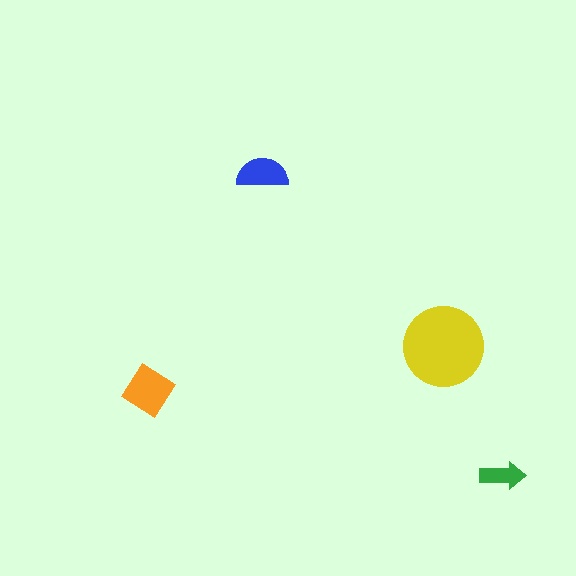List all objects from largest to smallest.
The yellow circle, the orange diamond, the blue semicircle, the green arrow.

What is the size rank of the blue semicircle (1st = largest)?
3rd.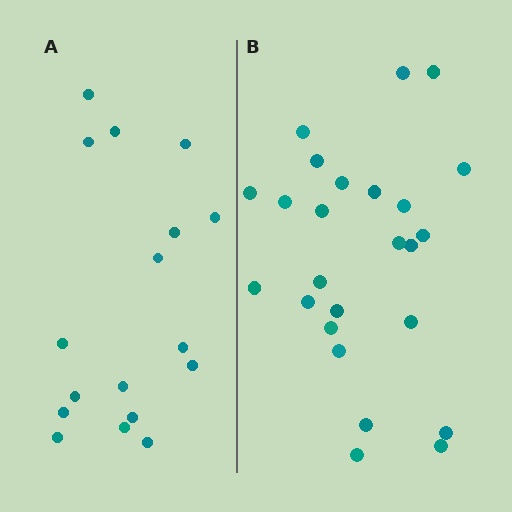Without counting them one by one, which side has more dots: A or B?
Region B (the right region) has more dots.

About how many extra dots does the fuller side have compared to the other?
Region B has roughly 8 or so more dots than region A.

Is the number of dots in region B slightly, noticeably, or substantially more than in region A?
Region B has substantially more. The ratio is roughly 1.5 to 1.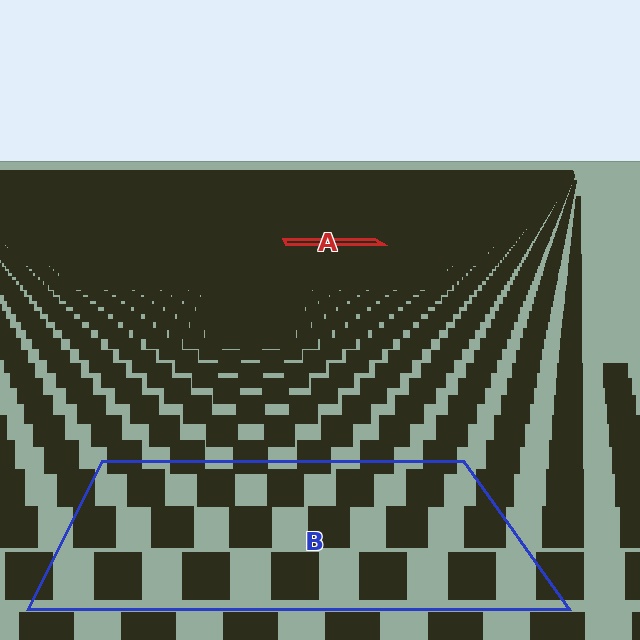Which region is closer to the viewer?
Region B is closer. The texture elements there are larger and more spread out.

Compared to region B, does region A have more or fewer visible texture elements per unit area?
Region A has more texture elements per unit area — they are packed more densely because it is farther away.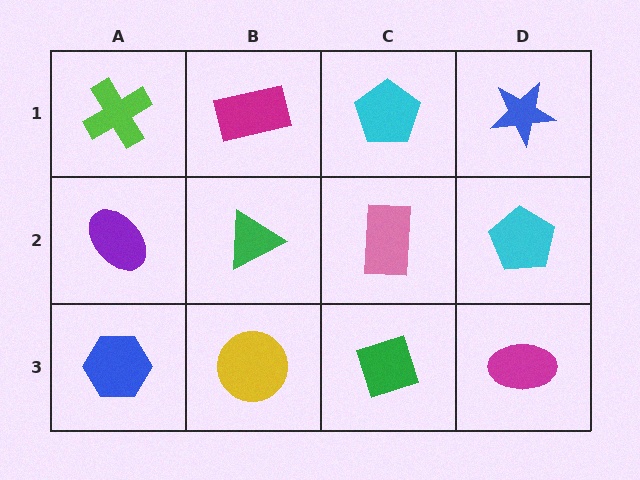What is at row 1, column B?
A magenta rectangle.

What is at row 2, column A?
A purple ellipse.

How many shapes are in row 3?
4 shapes.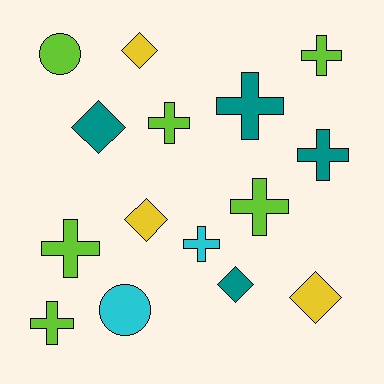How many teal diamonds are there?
There are 2 teal diamonds.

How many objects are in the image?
There are 15 objects.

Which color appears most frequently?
Lime, with 6 objects.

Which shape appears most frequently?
Cross, with 8 objects.